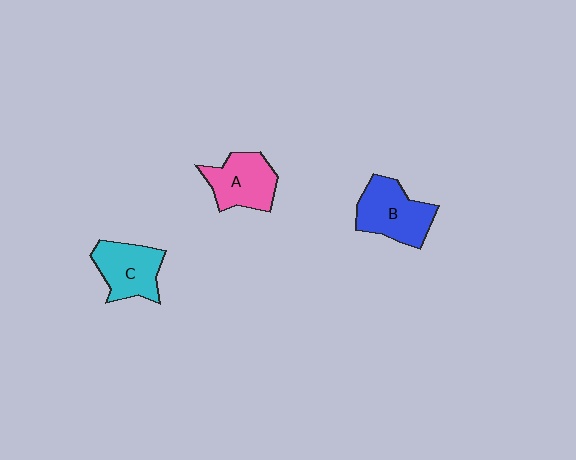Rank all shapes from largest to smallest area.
From largest to smallest: B (blue), A (pink), C (cyan).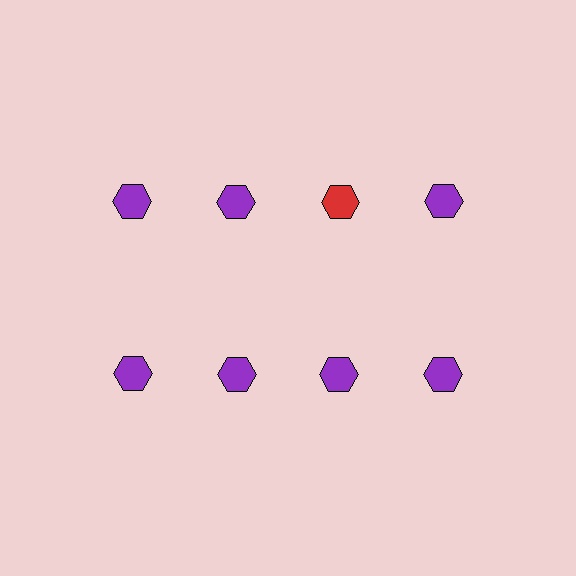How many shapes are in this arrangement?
There are 8 shapes arranged in a grid pattern.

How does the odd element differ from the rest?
It has a different color: red instead of purple.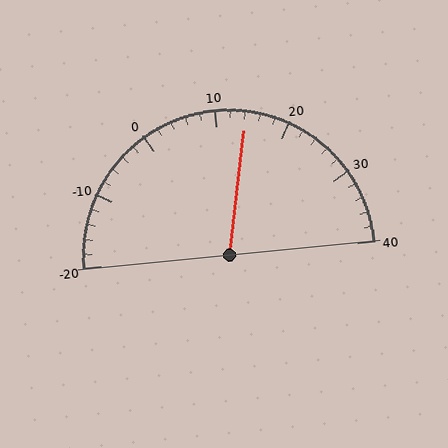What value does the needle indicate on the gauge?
The needle indicates approximately 14.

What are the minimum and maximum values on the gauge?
The gauge ranges from -20 to 40.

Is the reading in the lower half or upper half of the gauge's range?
The reading is in the upper half of the range (-20 to 40).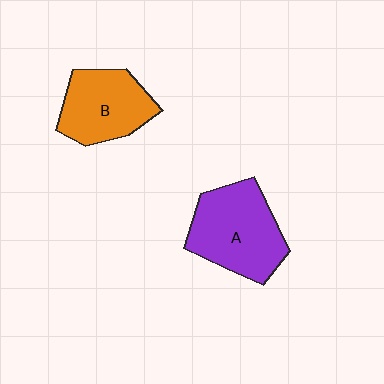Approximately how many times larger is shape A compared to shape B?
Approximately 1.2 times.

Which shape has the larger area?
Shape A (purple).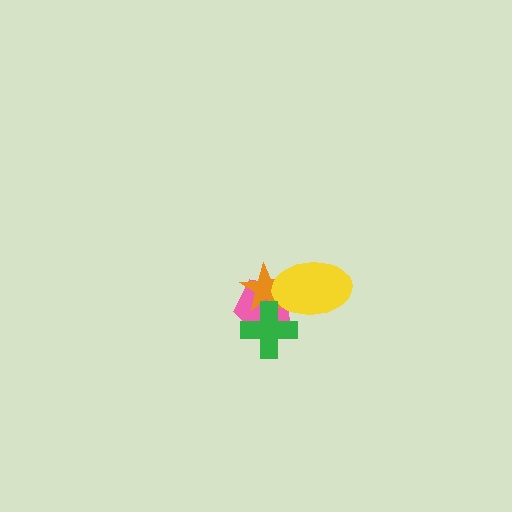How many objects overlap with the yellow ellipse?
3 objects overlap with the yellow ellipse.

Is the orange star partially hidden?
Yes, it is partially covered by another shape.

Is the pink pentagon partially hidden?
Yes, it is partially covered by another shape.